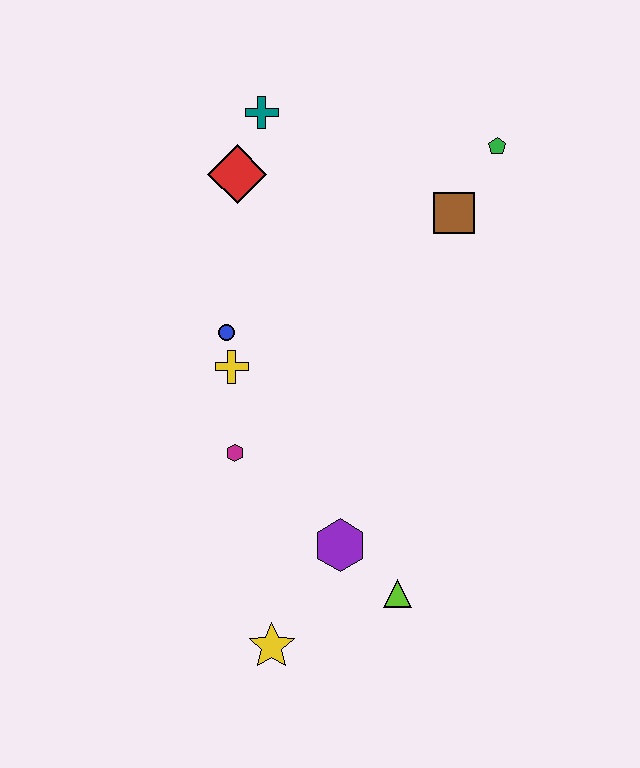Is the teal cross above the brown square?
Yes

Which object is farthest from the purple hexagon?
The teal cross is farthest from the purple hexagon.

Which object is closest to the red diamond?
The teal cross is closest to the red diamond.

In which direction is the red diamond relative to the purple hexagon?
The red diamond is above the purple hexagon.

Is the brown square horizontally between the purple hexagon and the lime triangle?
No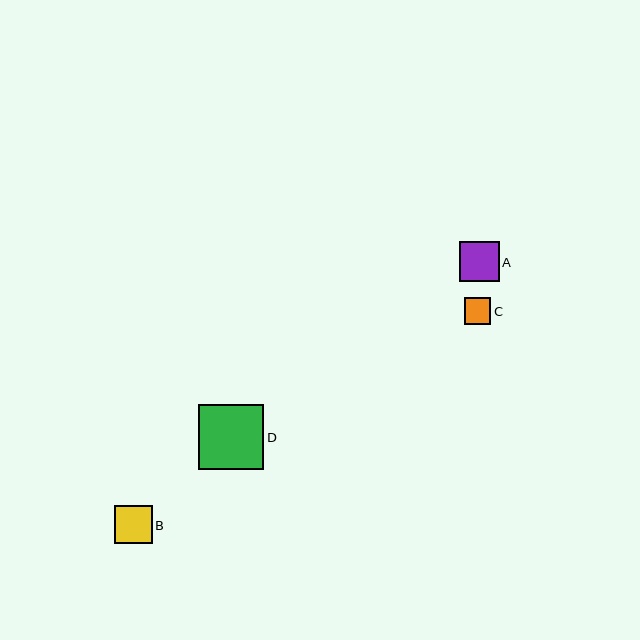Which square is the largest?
Square D is the largest with a size of approximately 65 pixels.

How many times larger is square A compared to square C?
Square A is approximately 1.5 times the size of square C.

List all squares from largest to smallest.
From largest to smallest: D, A, B, C.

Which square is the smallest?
Square C is the smallest with a size of approximately 27 pixels.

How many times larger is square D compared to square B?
Square D is approximately 1.7 times the size of square B.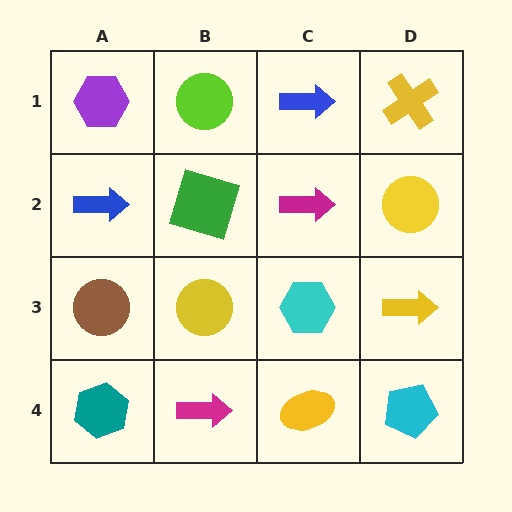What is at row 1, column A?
A purple hexagon.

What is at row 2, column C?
A magenta arrow.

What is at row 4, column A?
A teal hexagon.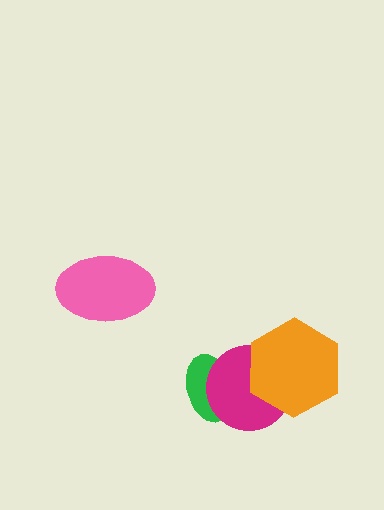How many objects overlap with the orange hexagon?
1 object overlaps with the orange hexagon.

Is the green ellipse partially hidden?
Yes, it is partially covered by another shape.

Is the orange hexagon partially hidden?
No, no other shape covers it.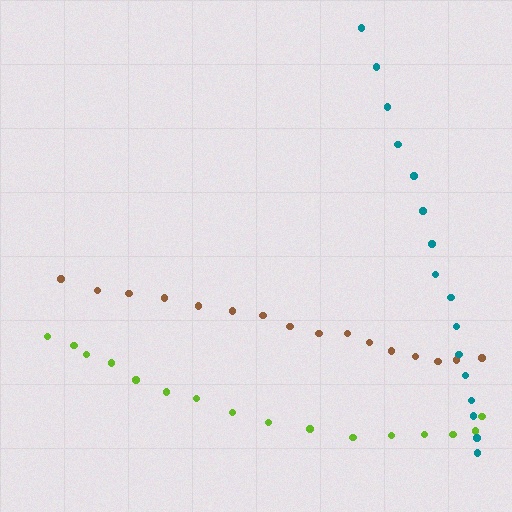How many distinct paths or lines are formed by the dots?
There are 3 distinct paths.